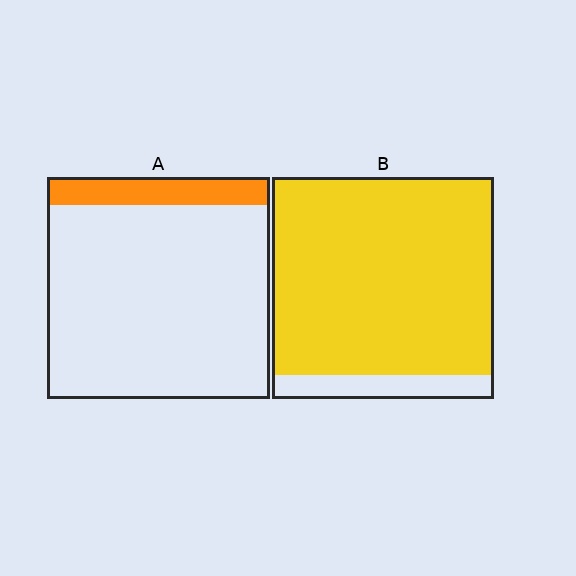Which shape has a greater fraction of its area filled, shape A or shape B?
Shape B.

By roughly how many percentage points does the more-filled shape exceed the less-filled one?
By roughly 75 percentage points (B over A).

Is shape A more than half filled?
No.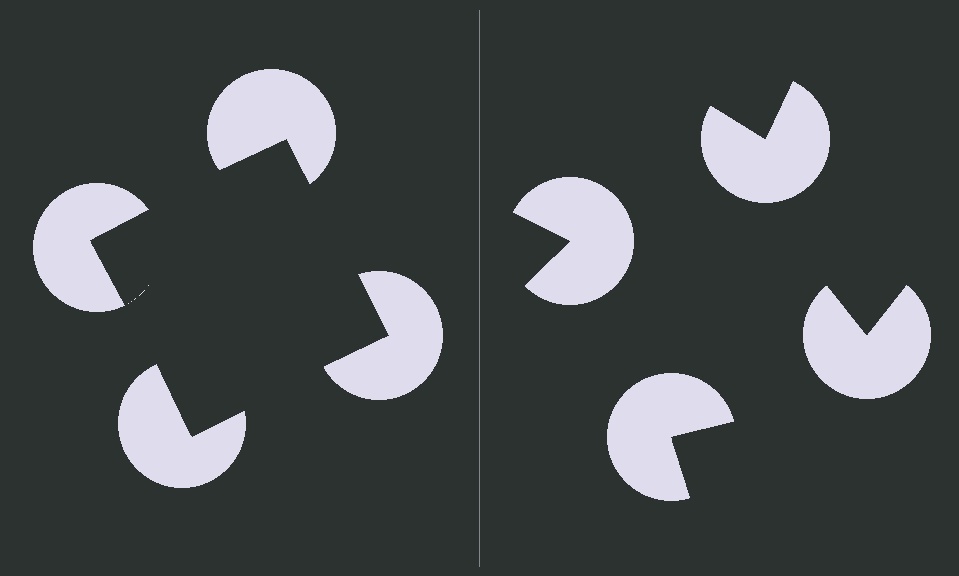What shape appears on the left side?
An illusory square.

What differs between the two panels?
The pac-man discs are positioned identically on both sides; only the wedge orientations differ. On the left they align to a square; on the right they are misaligned.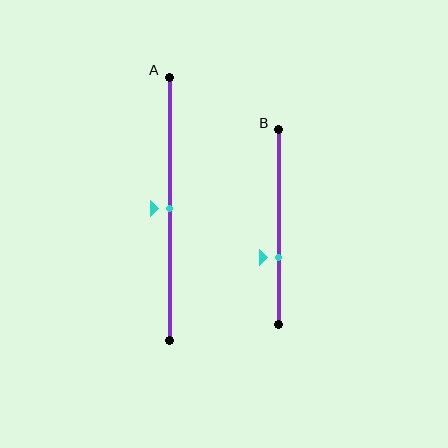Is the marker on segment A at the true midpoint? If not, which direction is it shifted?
Yes, the marker on segment A is at the true midpoint.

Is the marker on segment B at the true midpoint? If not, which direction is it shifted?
No, the marker on segment B is shifted downward by about 15% of the segment length.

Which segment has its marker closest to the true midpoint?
Segment A has its marker closest to the true midpoint.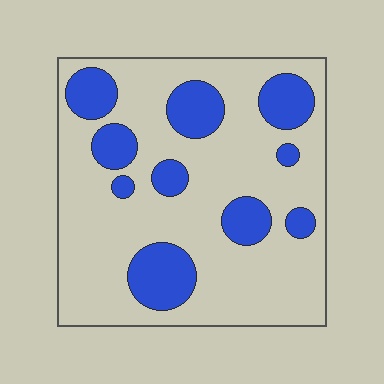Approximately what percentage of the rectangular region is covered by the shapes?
Approximately 25%.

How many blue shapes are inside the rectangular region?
10.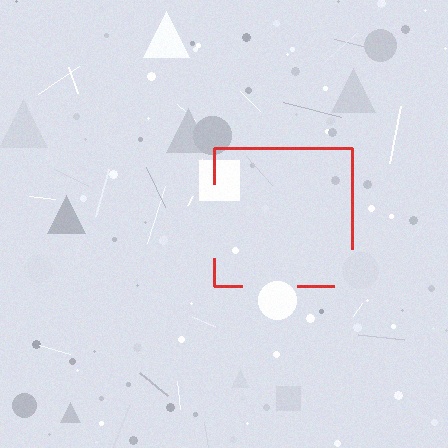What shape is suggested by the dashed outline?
The dashed outline suggests a square.